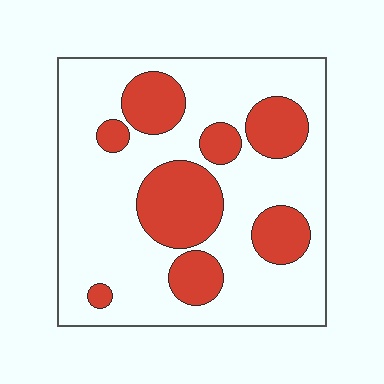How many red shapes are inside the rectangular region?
8.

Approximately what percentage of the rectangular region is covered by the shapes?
Approximately 30%.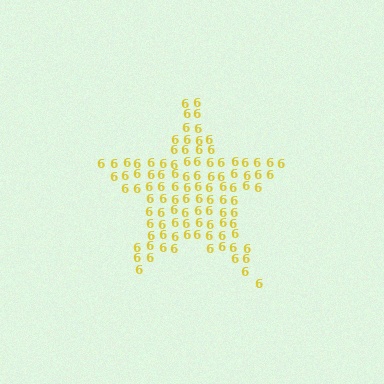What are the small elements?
The small elements are digit 6's.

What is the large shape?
The large shape is a star.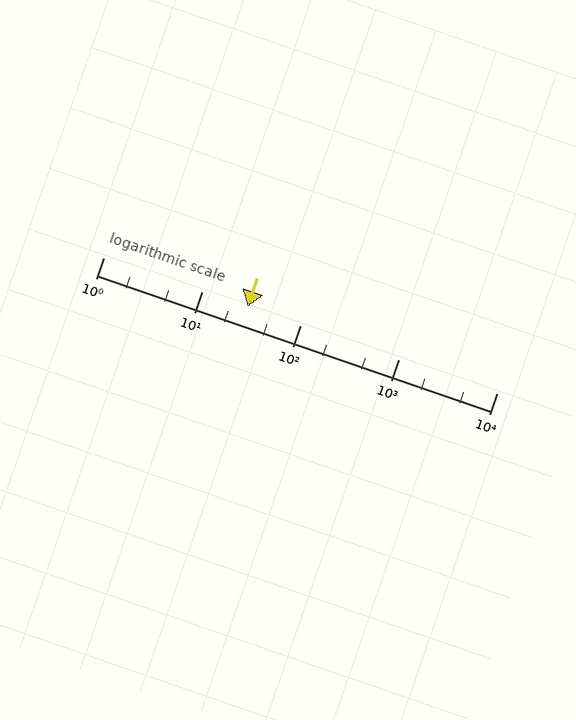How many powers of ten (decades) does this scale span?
The scale spans 4 decades, from 1 to 10000.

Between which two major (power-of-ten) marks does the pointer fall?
The pointer is between 10 and 100.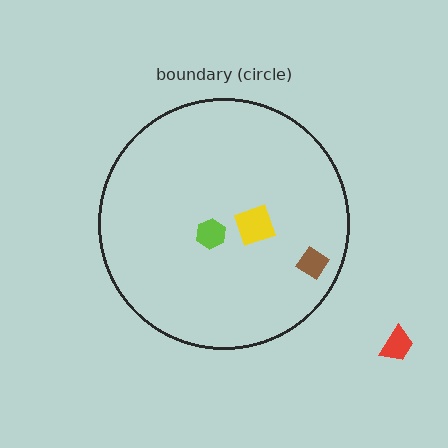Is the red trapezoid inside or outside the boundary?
Outside.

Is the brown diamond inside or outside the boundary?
Inside.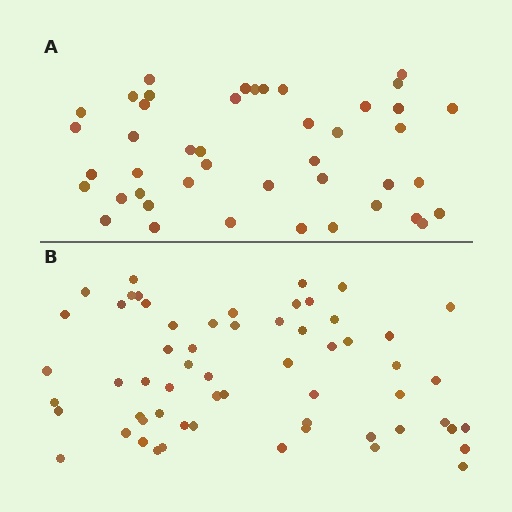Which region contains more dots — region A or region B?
Region B (the bottom region) has more dots.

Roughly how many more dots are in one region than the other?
Region B has approximately 15 more dots than region A.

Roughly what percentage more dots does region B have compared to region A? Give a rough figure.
About 35% more.